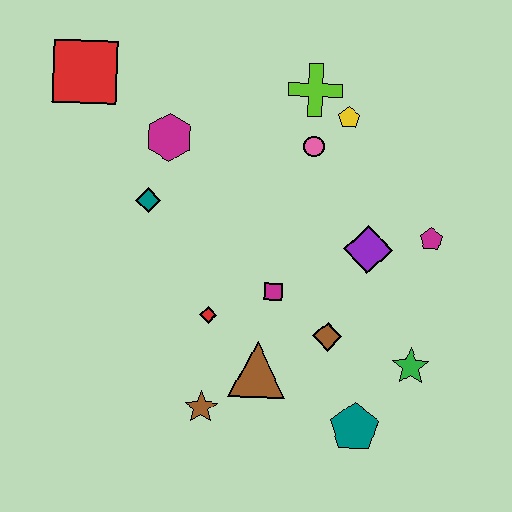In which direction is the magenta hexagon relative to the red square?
The magenta hexagon is to the right of the red square.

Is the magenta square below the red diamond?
No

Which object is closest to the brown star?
The brown triangle is closest to the brown star.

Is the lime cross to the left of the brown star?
No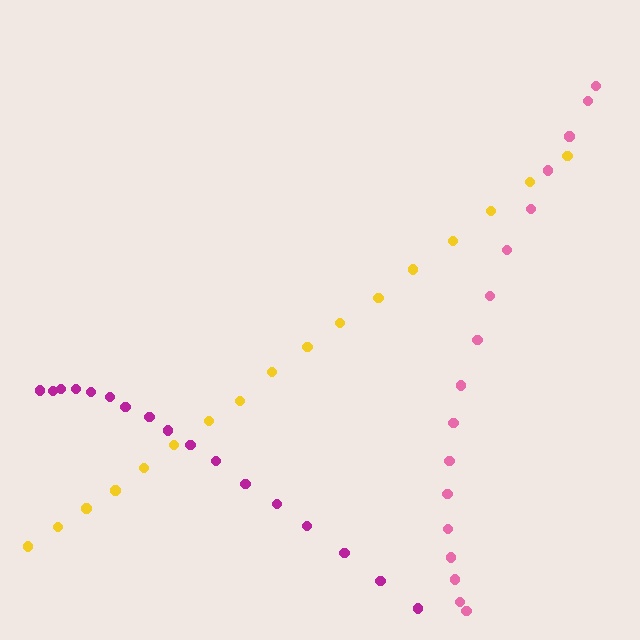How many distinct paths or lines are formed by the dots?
There are 3 distinct paths.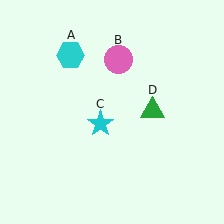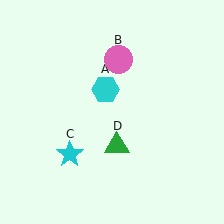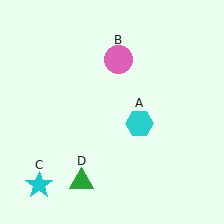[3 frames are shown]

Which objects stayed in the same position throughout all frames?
Pink circle (object B) remained stationary.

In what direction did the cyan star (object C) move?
The cyan star (object C) moved down and to the left.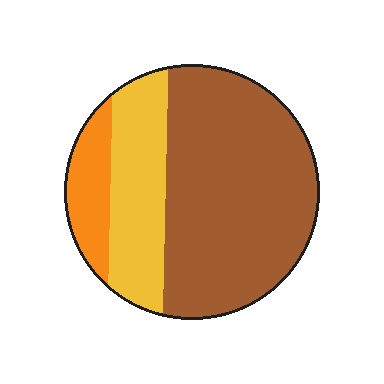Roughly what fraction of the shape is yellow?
Yellow covers 25% of the shape.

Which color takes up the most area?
Brown, at roughly 65%.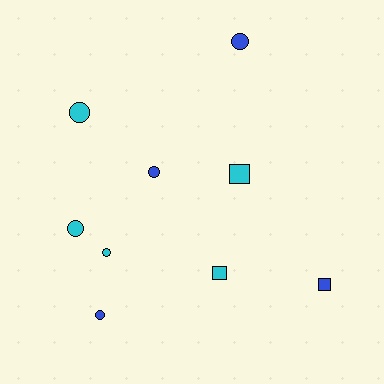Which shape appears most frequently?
Circle, with 6 objects.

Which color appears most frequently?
Cyan, with 5 objects.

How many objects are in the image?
There are 9 objects.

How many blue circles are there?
There are 3 blue circles.